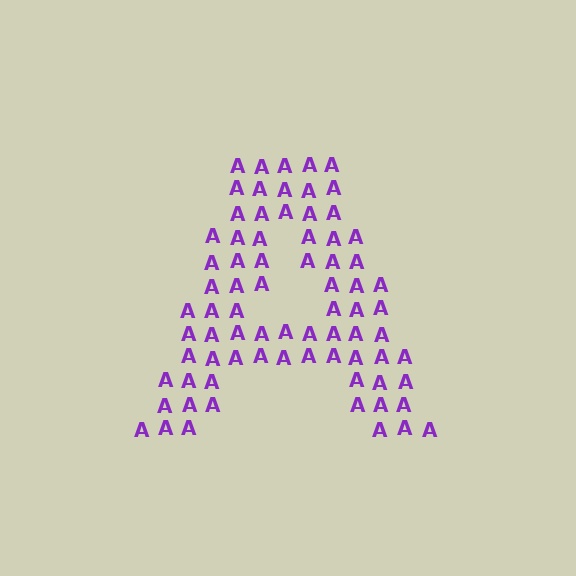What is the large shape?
The large shape is the letter A.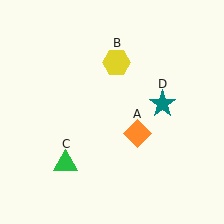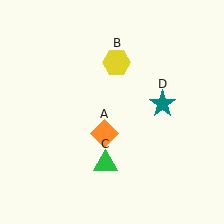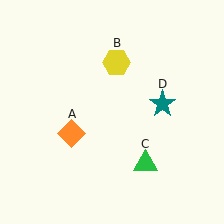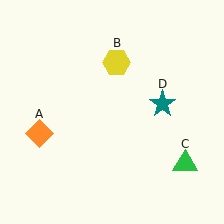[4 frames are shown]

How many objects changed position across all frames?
2 objects changed position: orange diamond (object A), green triangle (object C).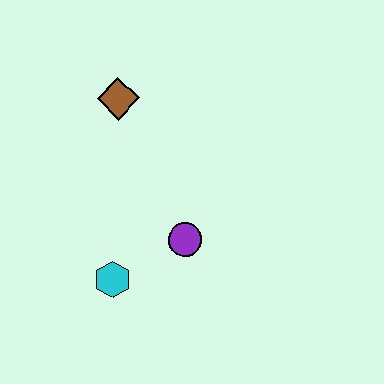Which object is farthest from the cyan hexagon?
The brown diamond is farthest from the cyan hexagon.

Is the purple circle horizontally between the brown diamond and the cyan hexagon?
No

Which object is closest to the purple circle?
The cyan hexagon is closest to the purple circle.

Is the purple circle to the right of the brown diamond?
Yes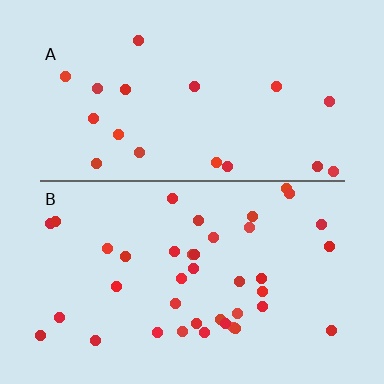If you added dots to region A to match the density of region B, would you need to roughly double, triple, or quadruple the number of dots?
Approximately double.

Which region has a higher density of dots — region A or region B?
B (the bottom).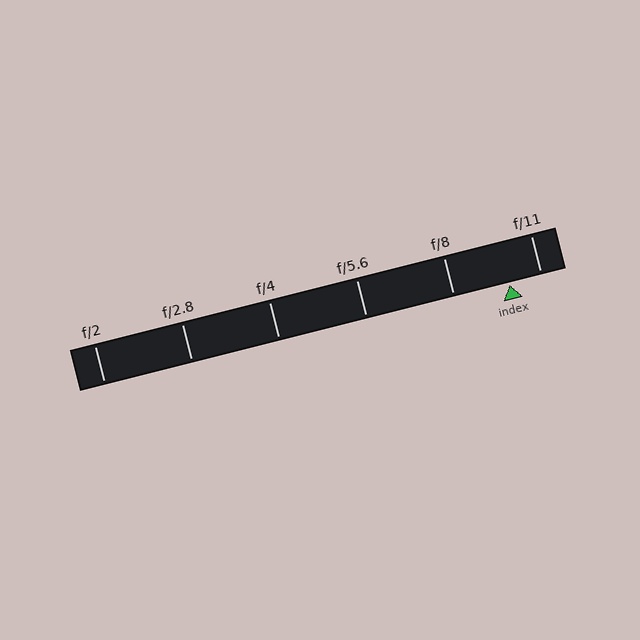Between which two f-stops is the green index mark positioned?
The index mark is between f/8 and f/11.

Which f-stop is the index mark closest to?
The index mark is closest to f/11.